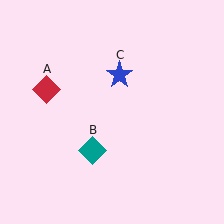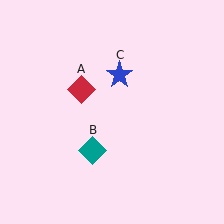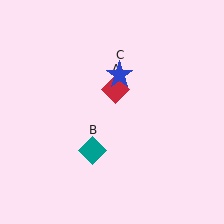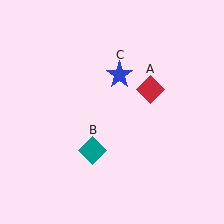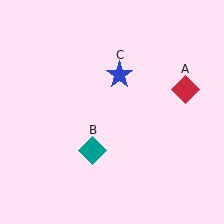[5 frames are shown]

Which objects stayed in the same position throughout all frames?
Teal diamond (object B) and blue star (object C) remained stationary.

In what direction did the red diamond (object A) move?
The red diamond (object A) moved right.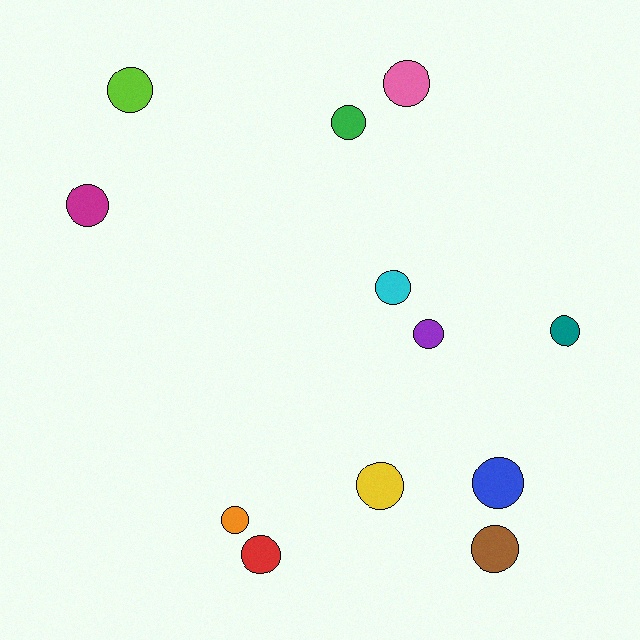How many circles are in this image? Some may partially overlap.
There are 12 circles.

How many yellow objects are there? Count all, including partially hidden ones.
There is 1 yellow object.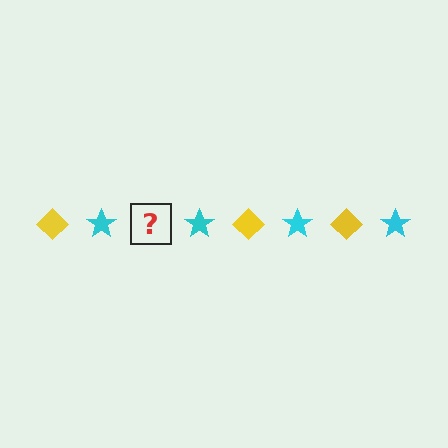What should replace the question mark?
The question mark should be replaced with a yellow diamond.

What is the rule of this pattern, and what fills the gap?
The rule is that the pattern alternates between yellow diamond and cyan star. The gap should be filled with a yellow diamond.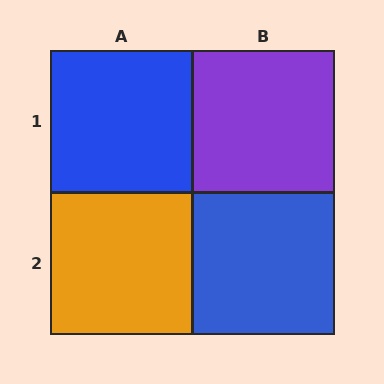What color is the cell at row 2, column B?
Blue.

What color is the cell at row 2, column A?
Orange.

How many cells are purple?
1 cell is purple.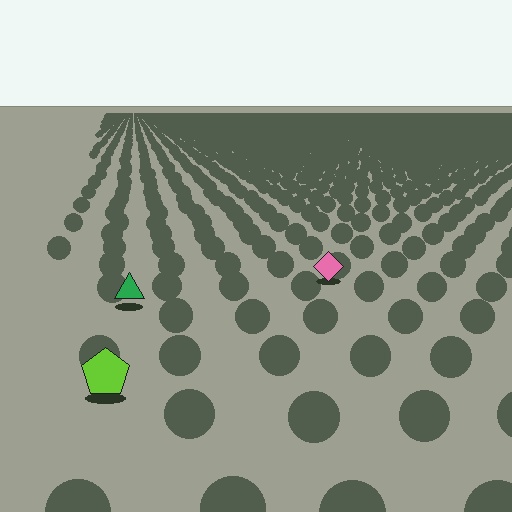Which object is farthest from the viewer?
The pink diamond is farthest from the viewer. It appears smaller and the ground texture around it is denser.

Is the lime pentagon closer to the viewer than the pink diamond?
Yes. The lime pentagon is closer — you can tell from the texture gradient: the ground texture is coarser near it.